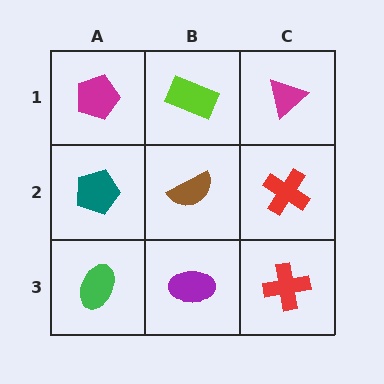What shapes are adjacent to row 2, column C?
A magenta triangle (row 1, column C), a red cross (row 3, column C), a brown semicircle (row 2, column B).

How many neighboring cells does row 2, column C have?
3.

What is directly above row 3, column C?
A red cross.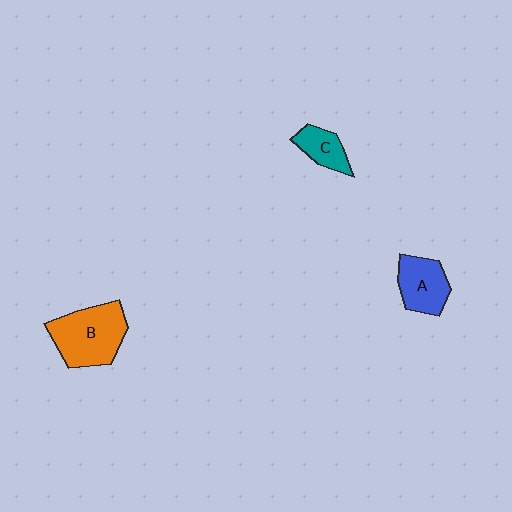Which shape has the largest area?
Shape B (orange).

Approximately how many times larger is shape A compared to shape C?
Approximately 1.5 times.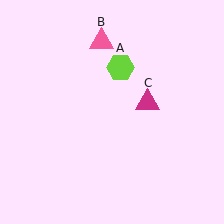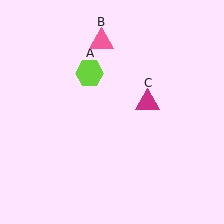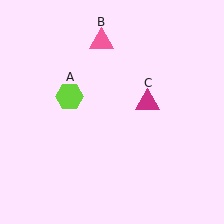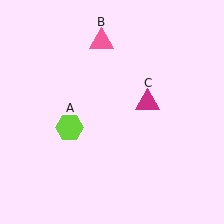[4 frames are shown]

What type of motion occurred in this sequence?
The lime hexagon (object A) rotated counterclockwise around the center of the scene.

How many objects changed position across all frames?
1 object changed position: lime hexagon (object A).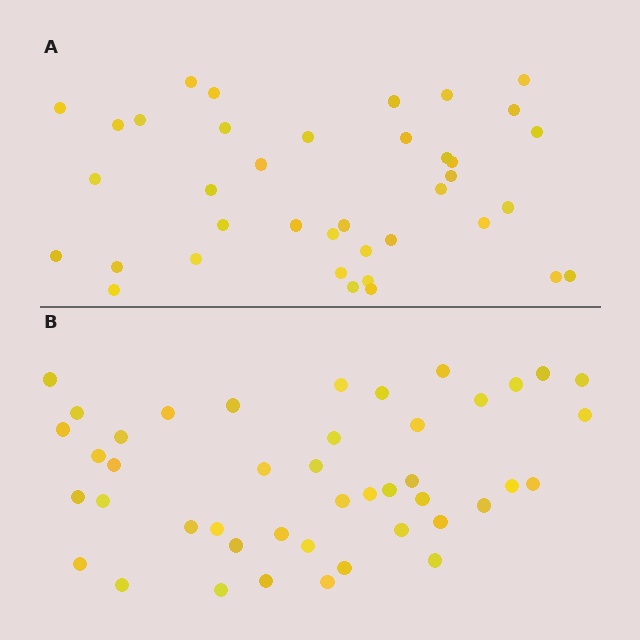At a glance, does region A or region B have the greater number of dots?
Region B (the bottom region) has more dots.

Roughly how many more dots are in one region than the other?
Region B has about 6 more dots than region A.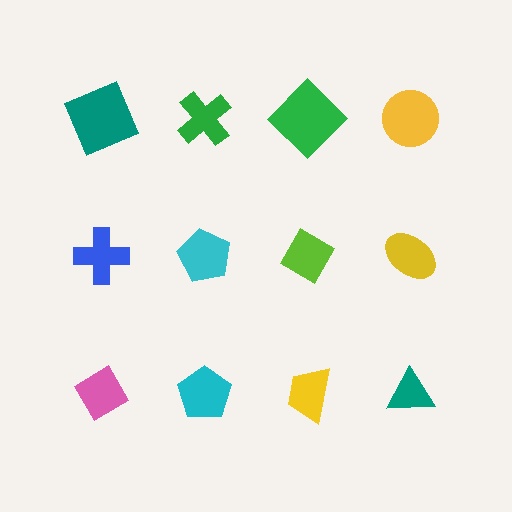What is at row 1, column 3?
A green diamond.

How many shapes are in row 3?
4 shapes.